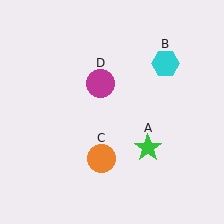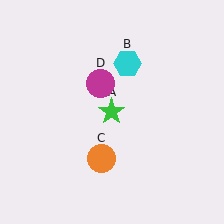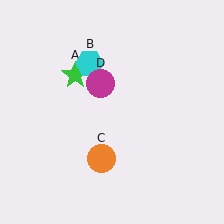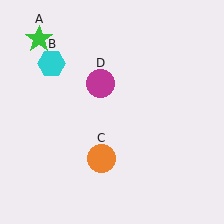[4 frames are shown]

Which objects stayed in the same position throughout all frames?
Orange circle (object C) and magenta circle (object D) remained stationary.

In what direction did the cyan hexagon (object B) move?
The cyan hexagon (object B) moved left.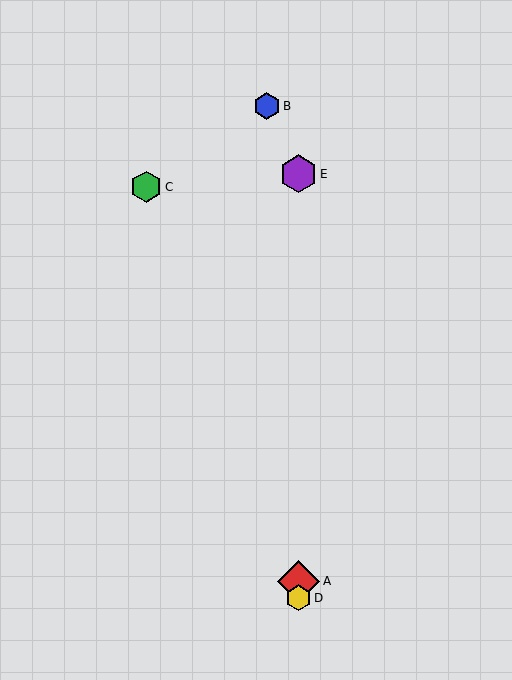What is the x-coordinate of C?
Object C is at x≈146.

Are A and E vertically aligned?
Yes, both are at x≈299.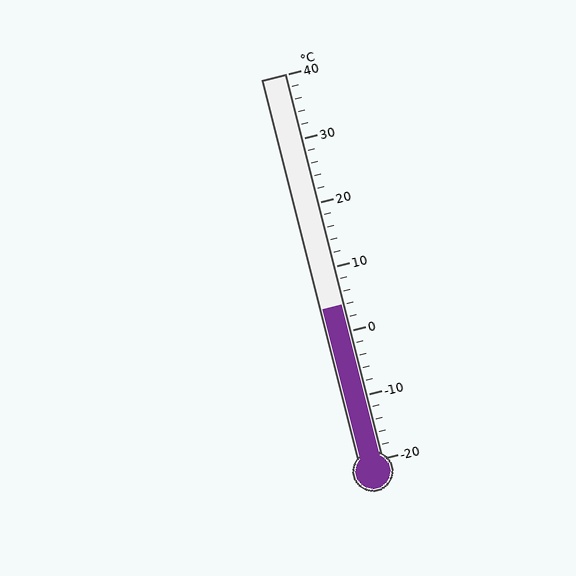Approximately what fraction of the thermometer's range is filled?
The thermometer is filled to approximately 40% of its range.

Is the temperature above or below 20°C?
The temperature is below 20°C.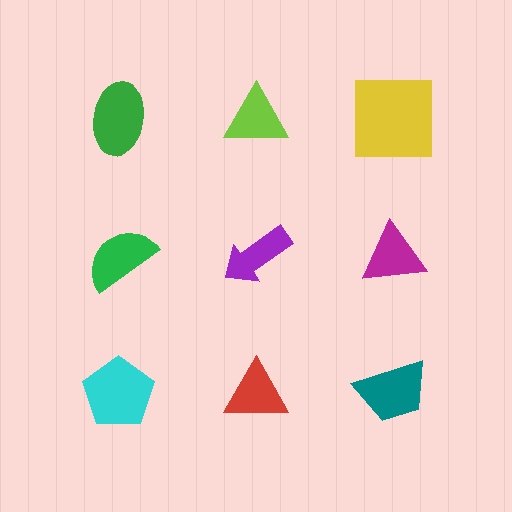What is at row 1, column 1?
A green ellipse.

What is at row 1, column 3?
A yellow square.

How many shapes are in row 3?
3 shapes.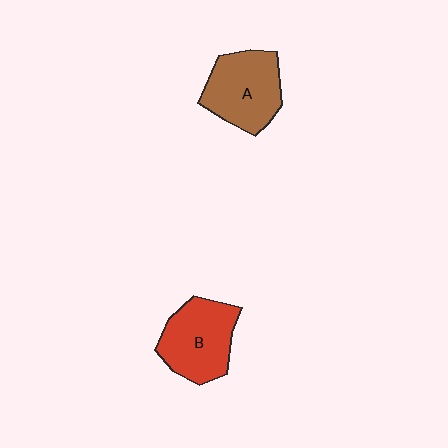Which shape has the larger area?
Shape A (brown).